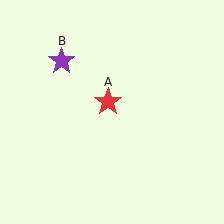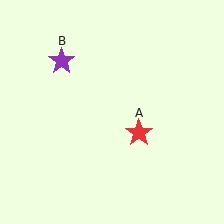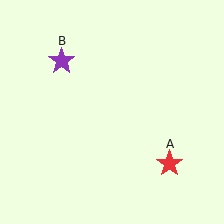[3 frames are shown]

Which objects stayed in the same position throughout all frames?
Purple star (object B) remained stationary.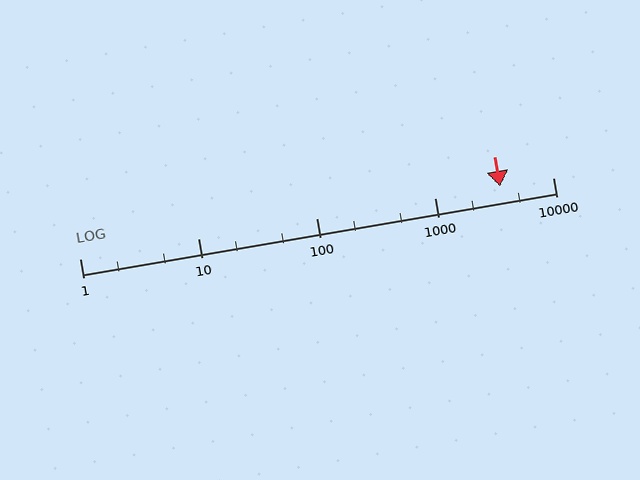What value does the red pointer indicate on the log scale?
The pointer indicates approximately 3600.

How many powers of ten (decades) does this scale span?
The scale spans 4 decades, from 1 to 10000.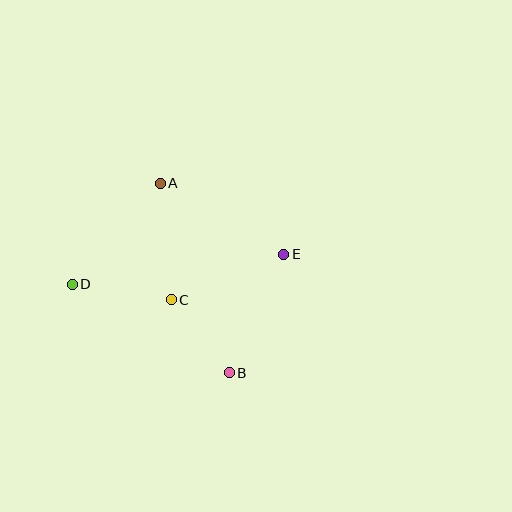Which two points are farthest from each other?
Points D and E are farthest from each other.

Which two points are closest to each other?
Points B and C are closest to each other.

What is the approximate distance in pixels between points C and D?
The distance between C and D is approximately 101 pixels.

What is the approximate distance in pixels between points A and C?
The distance between A and C is approximately 117 pixels.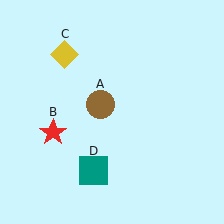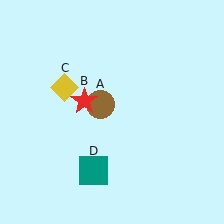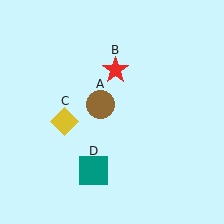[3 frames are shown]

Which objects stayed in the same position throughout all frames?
Brown circle (object A) and teal square (object D) remained stationary.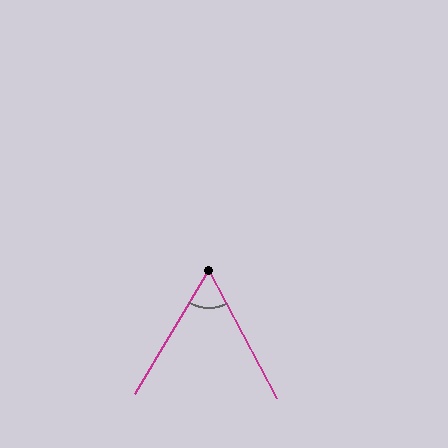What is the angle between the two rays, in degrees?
Approximately 59 degrees.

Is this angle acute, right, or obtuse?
It is acute.